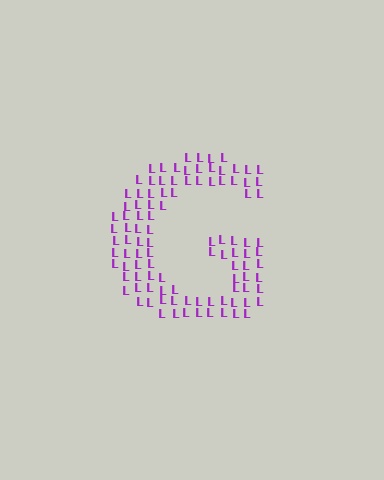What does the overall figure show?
The overall figure shows the letter G.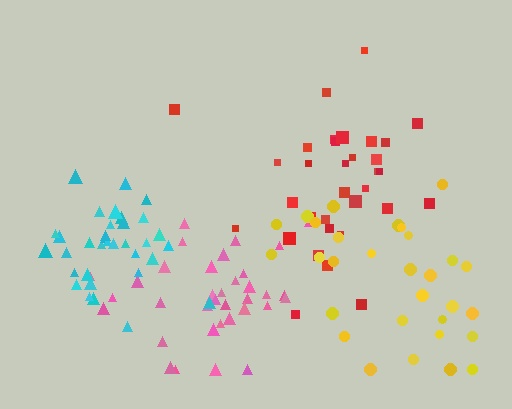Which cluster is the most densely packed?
Cyan.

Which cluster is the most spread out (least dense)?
Yellow.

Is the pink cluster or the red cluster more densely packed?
Pink.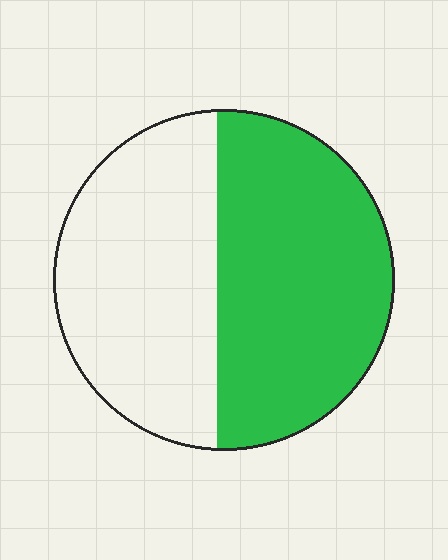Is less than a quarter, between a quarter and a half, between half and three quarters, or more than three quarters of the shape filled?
Between half and three quarters.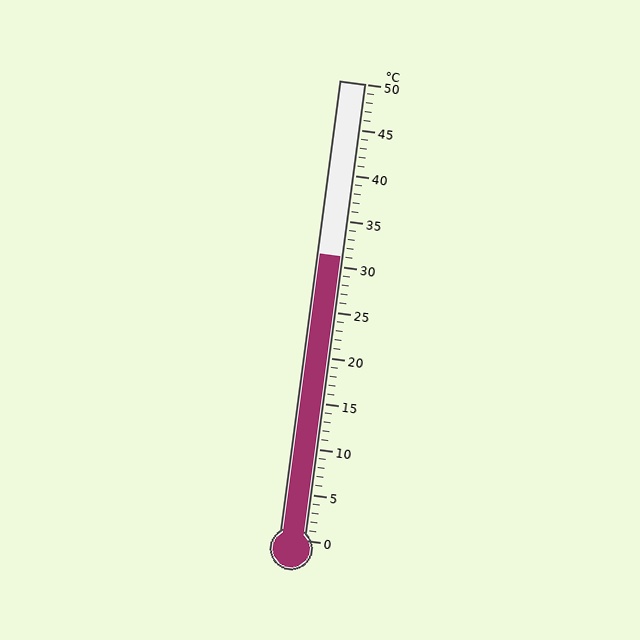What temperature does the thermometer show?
The thermometer shows approximately 31°C.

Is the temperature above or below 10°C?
The temperature is above 10°C.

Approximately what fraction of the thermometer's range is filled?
The thermometer is filled to approximately 60% of its range.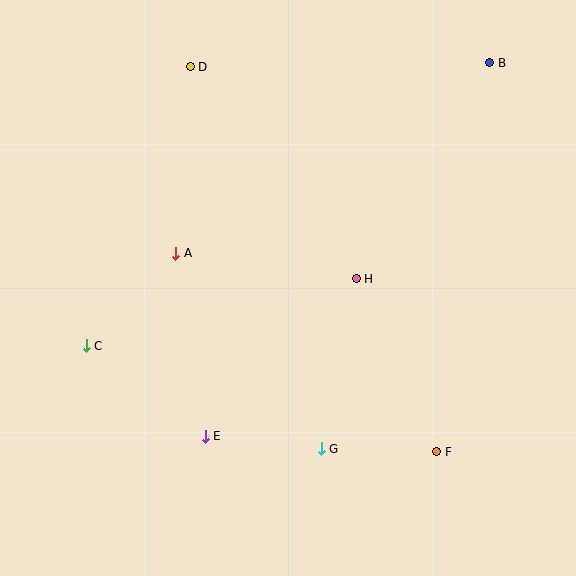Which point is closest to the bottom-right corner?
Point F is closest to the bottom-right corner.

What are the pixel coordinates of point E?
Point E is at (205, 436).